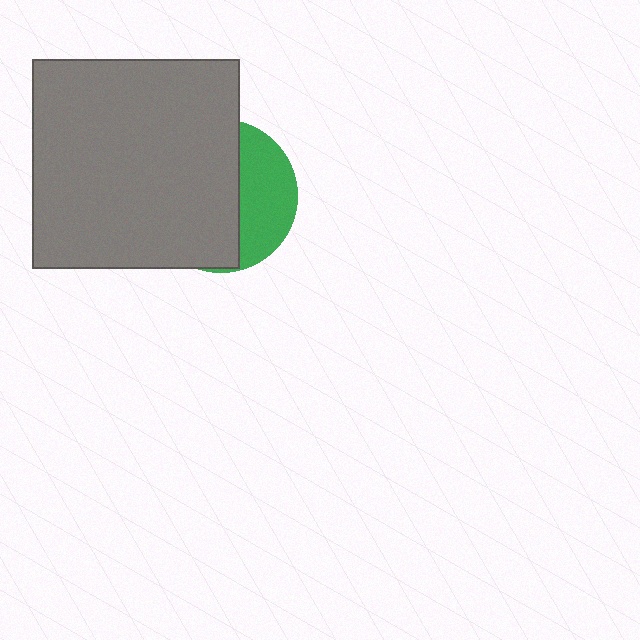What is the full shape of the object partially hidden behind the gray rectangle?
The partially hidden object is a green circle.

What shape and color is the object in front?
The object in front is a gray rectangle.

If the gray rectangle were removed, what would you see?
You would see the complete green circle.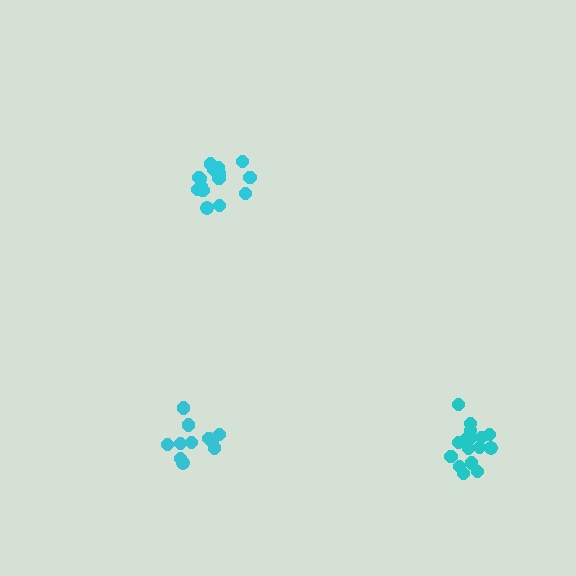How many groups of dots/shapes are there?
There are 3 groups.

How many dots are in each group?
Group 1: 16 dots, Group 2: 16 dots, Group 3: 11 dots (43 total).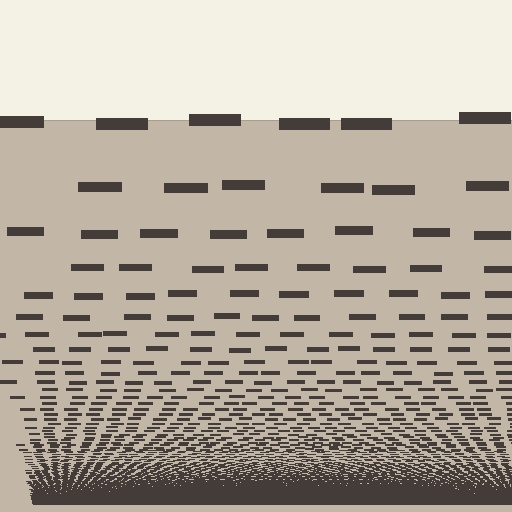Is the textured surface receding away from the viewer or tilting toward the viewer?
The surface appears to tilt toward the viewer. Texture elements get larger and sparser toward the top.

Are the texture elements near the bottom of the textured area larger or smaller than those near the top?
Smaller. The gradient is inverted — elements near the bottom are smaller and denser.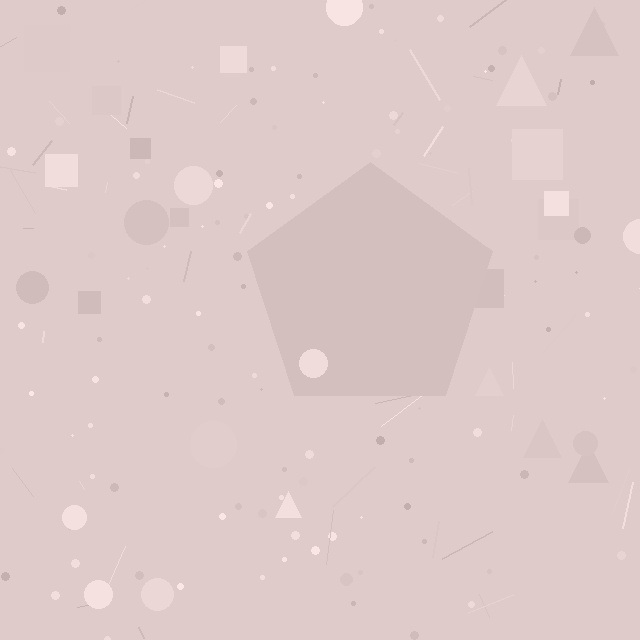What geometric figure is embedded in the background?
A pentagon is embedded in the background.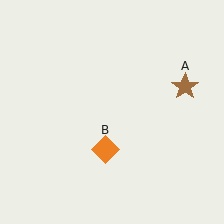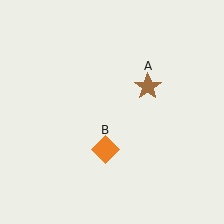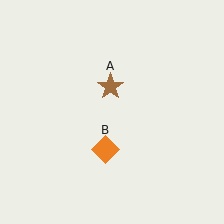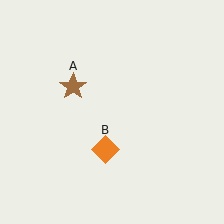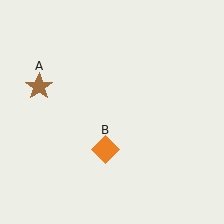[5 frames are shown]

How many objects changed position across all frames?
1 object changed position: brown star (object A).